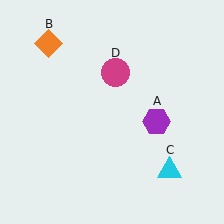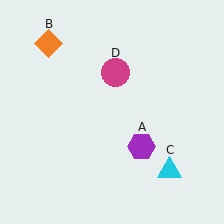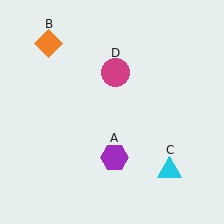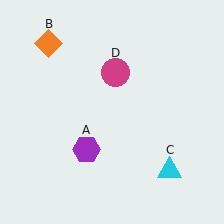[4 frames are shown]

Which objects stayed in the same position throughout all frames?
Orange diamond (object B) and cyan triangle (object C) and magenta circle (object D) remained stationary.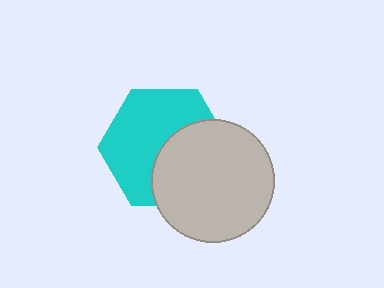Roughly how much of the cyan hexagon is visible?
About half of it is visible (roughly 58%).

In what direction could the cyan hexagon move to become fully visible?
The cyan hexagon could move toward the upper-left. That would shift it out from behind the light gray circle entirely.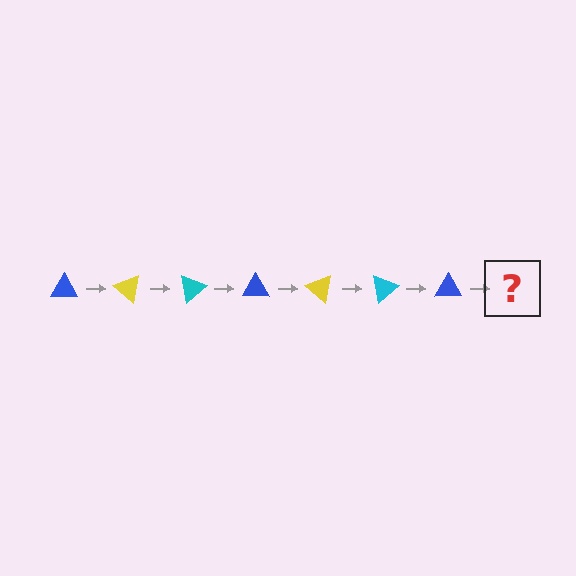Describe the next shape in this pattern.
It should be a yellow triangle, rotated 280 degrees from the start.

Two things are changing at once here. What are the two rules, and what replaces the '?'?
The two rules are that it rotates 40 degrees each step and the color cycles through blue, yellow, and cyan. The '?' should be a yellow triangle, rotated 280 degrees from the start.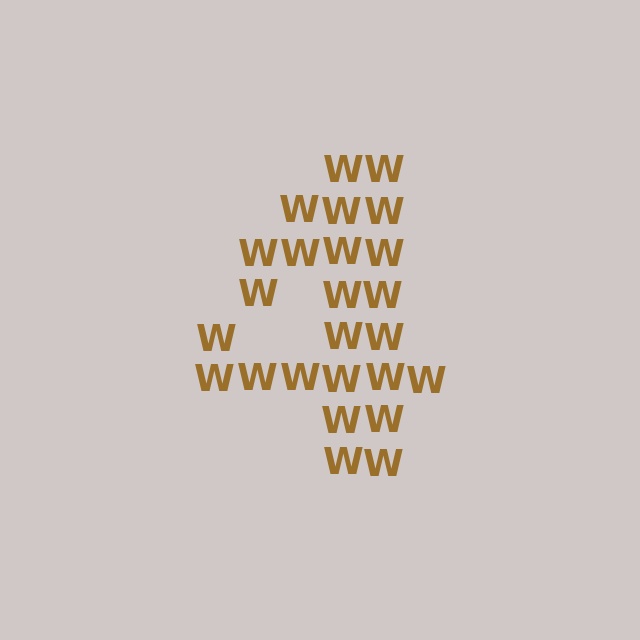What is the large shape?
The large shape is the digit 4.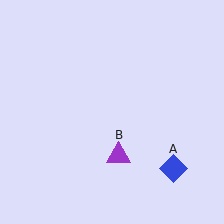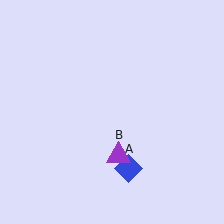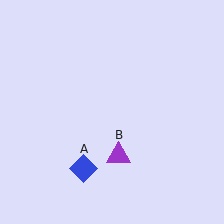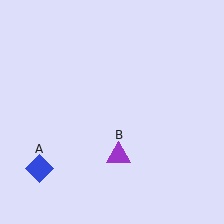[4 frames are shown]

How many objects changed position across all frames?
1 object changed position: blue diamond (object A).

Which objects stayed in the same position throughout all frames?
Purple triangle (object B) remained stationary.